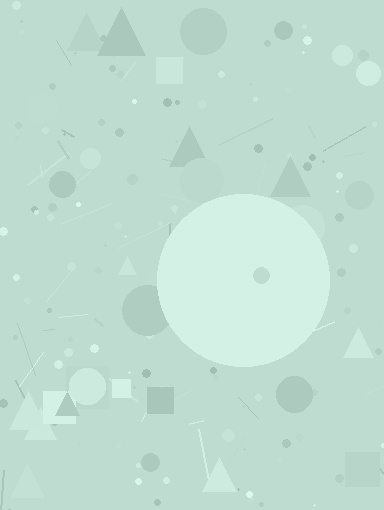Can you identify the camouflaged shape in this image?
The camouflaged shape is a circle.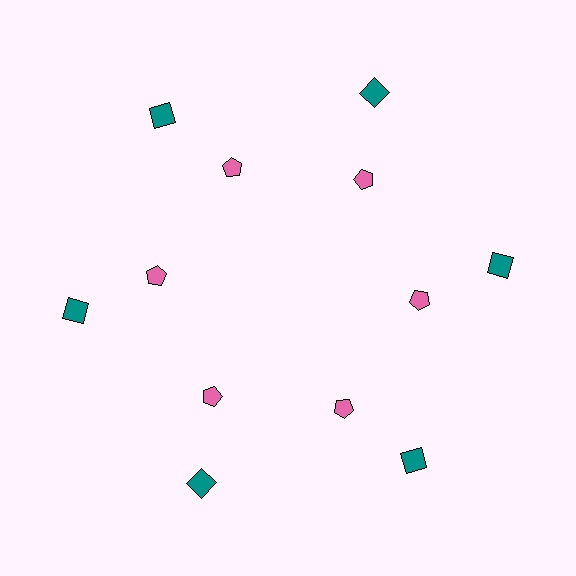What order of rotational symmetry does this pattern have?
This pattern has 6-fold rotational symmetry.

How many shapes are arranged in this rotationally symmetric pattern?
There are 12 shapes, arranged in 6 groups of 2.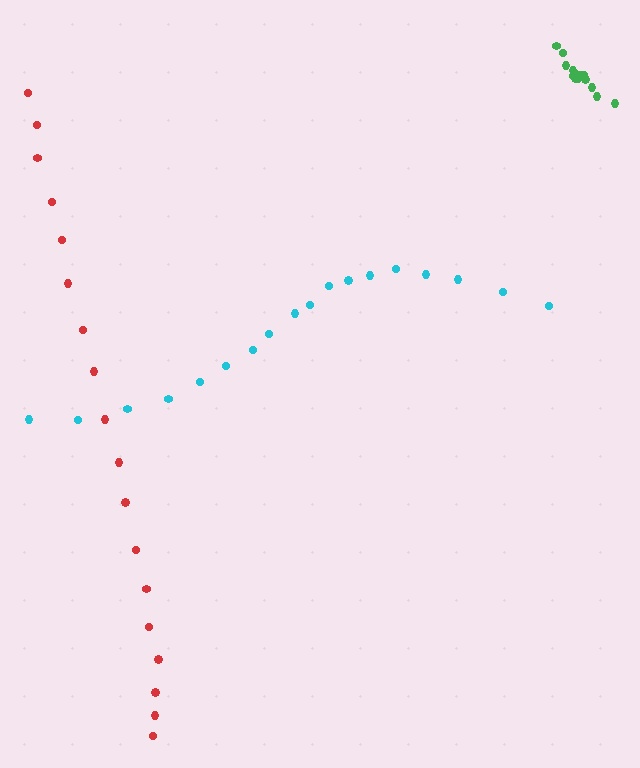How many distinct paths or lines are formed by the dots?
There are 3 distinct paths.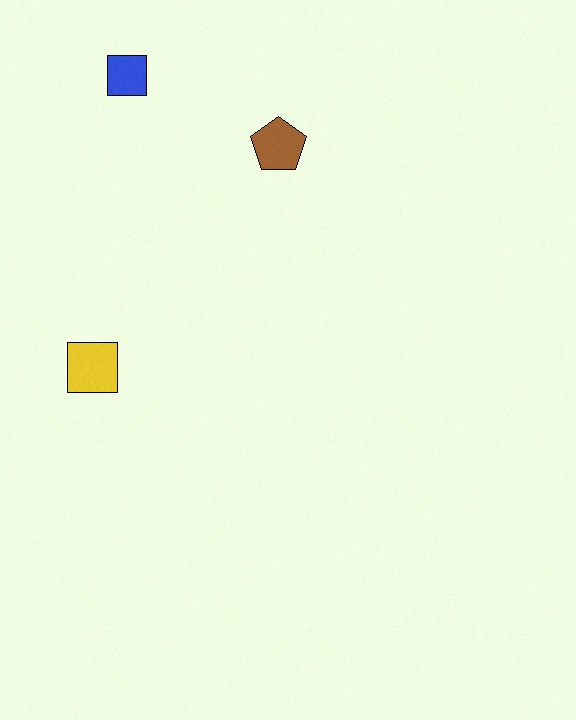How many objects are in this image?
There are 3 objects.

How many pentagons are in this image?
There is 1 pentagon.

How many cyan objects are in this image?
There are no cyan objects.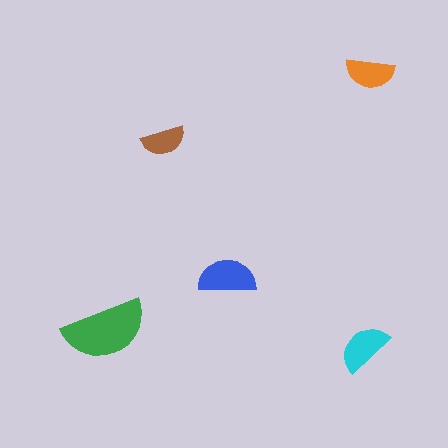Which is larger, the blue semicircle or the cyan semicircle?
The blue one.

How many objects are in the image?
There are 5 objects in the image.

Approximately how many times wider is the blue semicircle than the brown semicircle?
About 1.5 times wider.